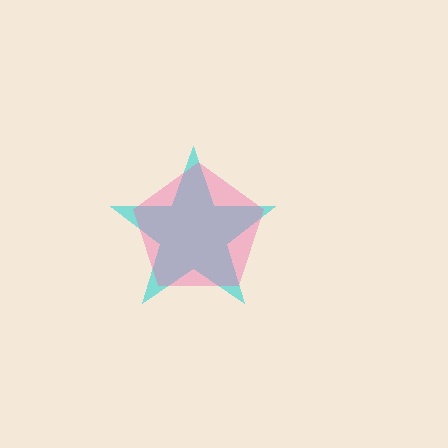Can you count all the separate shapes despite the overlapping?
Yes, there are 2 separate shapes.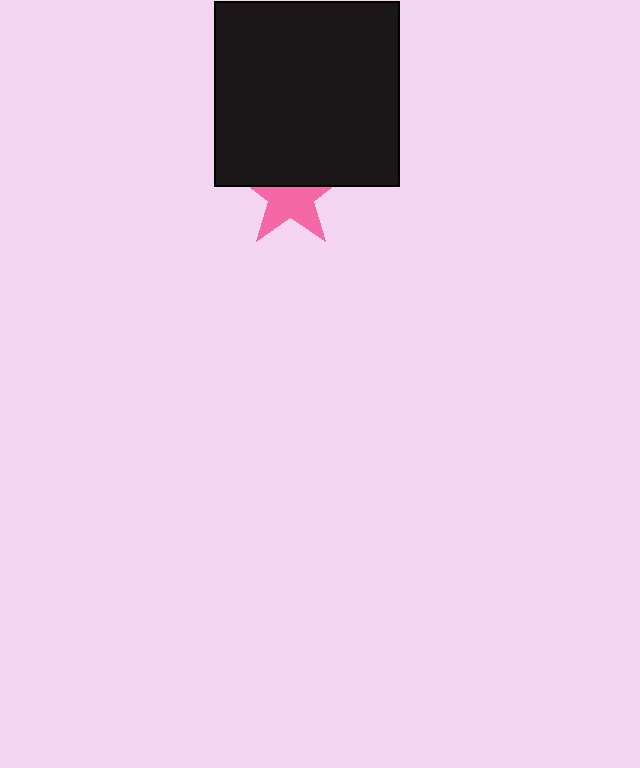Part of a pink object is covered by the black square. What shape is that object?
It is a star.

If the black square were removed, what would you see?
You would see the complete pink star.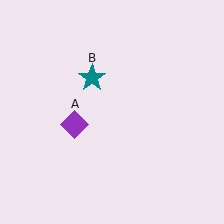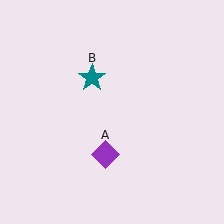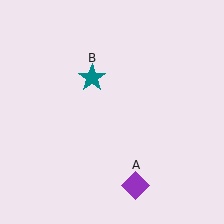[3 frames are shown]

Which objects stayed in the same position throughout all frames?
Teal star (object B) remained stationary.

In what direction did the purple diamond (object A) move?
The purple diamond (object A) moved down and to the right.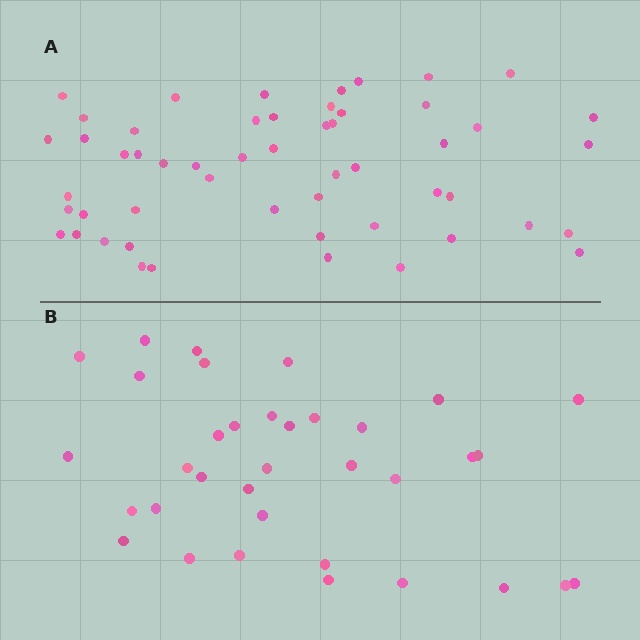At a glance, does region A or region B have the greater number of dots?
Region A (the top region) has more dots.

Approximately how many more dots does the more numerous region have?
Region A has approximately 20 more dots than region B.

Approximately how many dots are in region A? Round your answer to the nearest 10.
About 50 dots. (The exact count is 53, which rounds to 50.)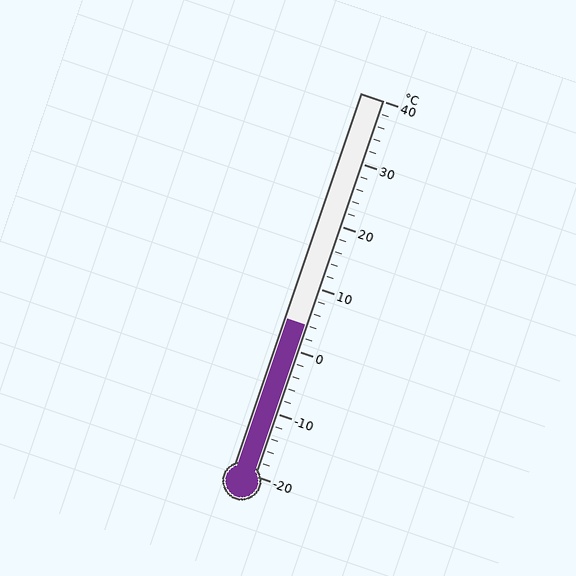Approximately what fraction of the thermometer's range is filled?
The thermometer is filled to approximately 40% of its range.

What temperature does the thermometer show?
The thermometer shows approximately 4°C.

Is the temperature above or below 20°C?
The temperature is below 20°C.